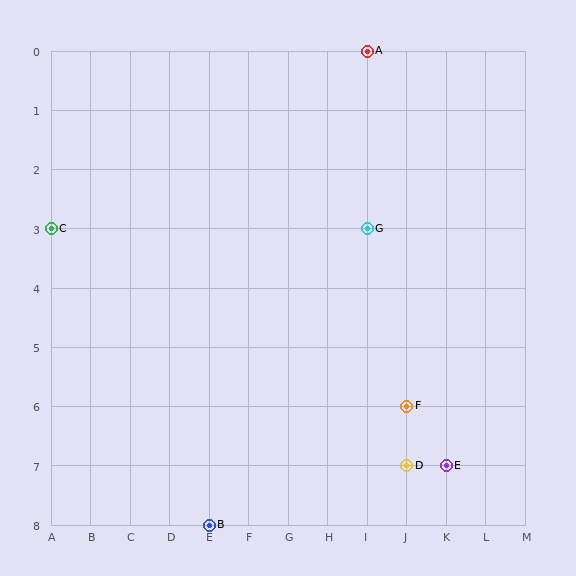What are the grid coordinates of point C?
Point C is at grid coordinates (A, 3).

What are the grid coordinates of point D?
Point D is at grid coordinates (J, 7).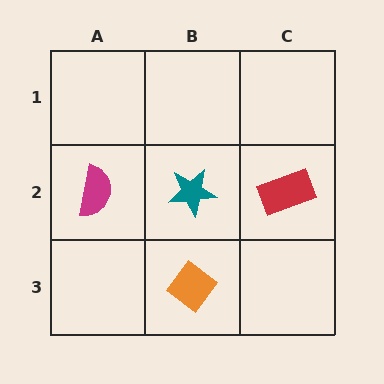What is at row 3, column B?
An orange diamond.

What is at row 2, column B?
A teal star.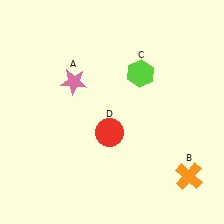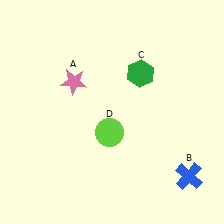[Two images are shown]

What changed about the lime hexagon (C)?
In Image 1, C is lime. In Image 2, it changed to green.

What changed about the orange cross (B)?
In Image 1, B is orange. In Image 2, it changed to blue.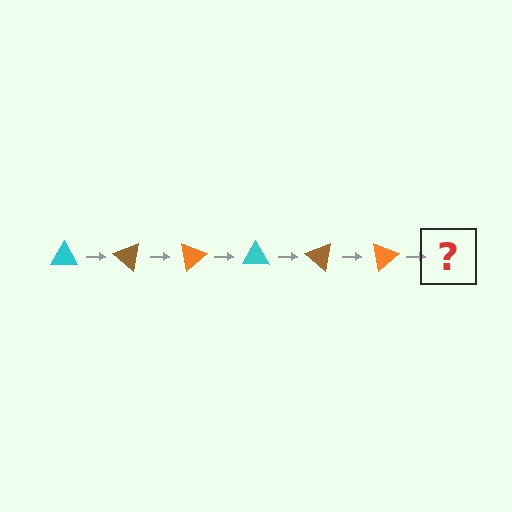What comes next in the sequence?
The next element should be a cyan triangle, rotated 240 degrees from the start.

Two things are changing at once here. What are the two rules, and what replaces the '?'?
The two rules are that it rotates 40 degrees each step and the color cycles through cyan, brown, and orange. The '?' should be a cyan triangle, rotated 240 degrees from the start.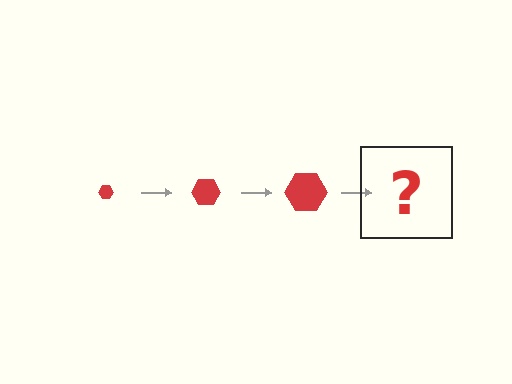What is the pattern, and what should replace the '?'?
The pattern is that the hexagon gets progressively larger each step. The '?' should be a red hexagon, larger than the previous one.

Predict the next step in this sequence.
The next step is a red hexagon, larger than the previous one.